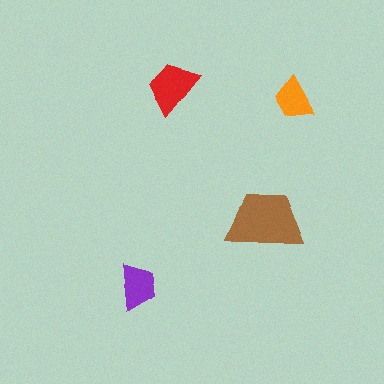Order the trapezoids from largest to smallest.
the brown one, the red one, the purple one, the orange one.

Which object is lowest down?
The purple trapezoid is bottommost.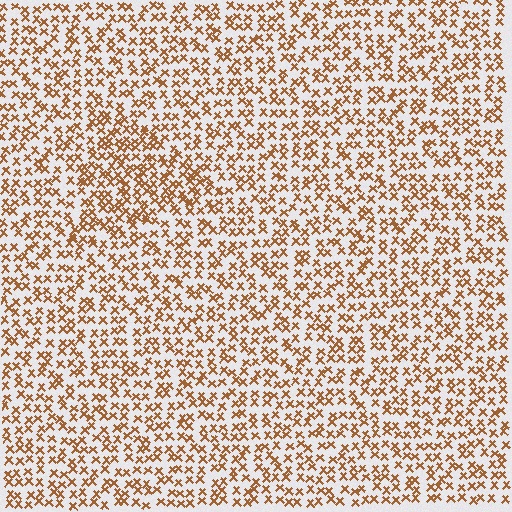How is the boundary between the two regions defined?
The boundary is defined by a change in element density (approximately 1.5x ratio). All elements are the same color, size, and shape.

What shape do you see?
I see a triangle.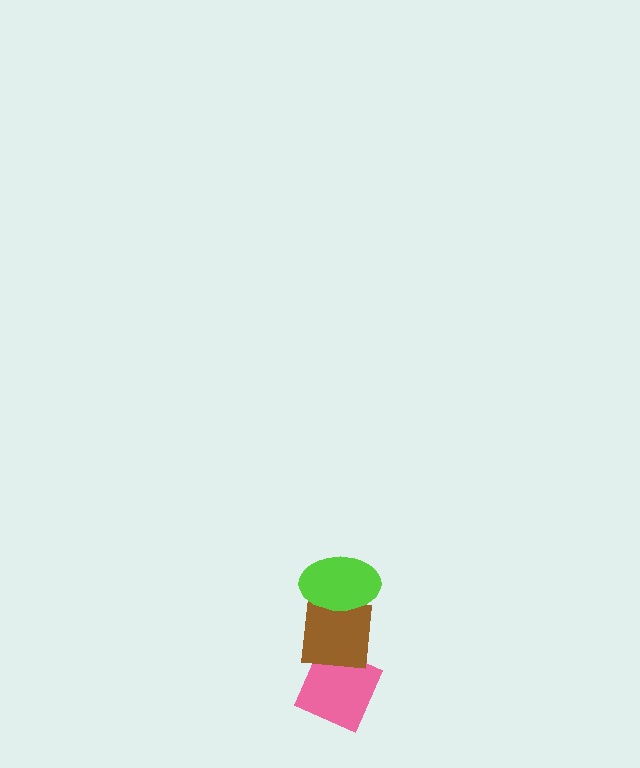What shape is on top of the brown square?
The lime ellipse is on top of the brown square.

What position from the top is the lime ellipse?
The lime ellipse is 1st from the top.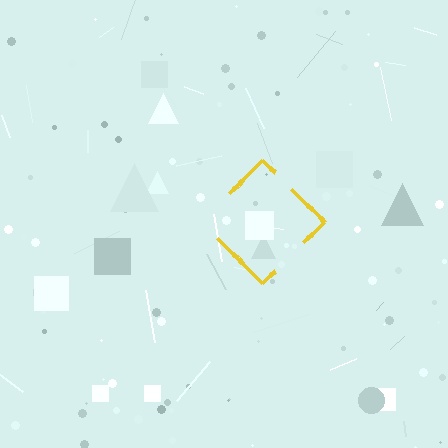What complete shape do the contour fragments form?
The contour fragments form a diamond.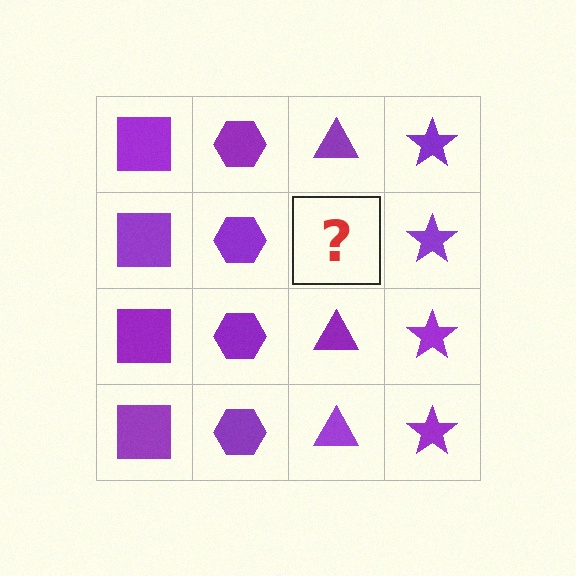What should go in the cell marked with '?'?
The missing cell should contain a purple triangle.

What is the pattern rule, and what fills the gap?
The rule is that each column has a consistent shape. The gap should be filled with a purple triangle.